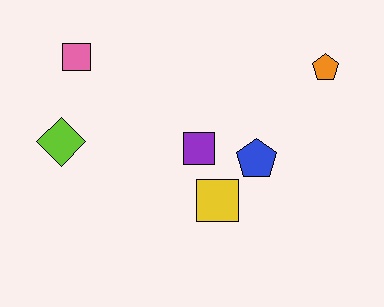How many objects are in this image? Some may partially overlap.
There are 6 objects.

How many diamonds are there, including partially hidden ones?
There is 1 diamond.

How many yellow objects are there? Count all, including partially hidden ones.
There is 1 yellow object.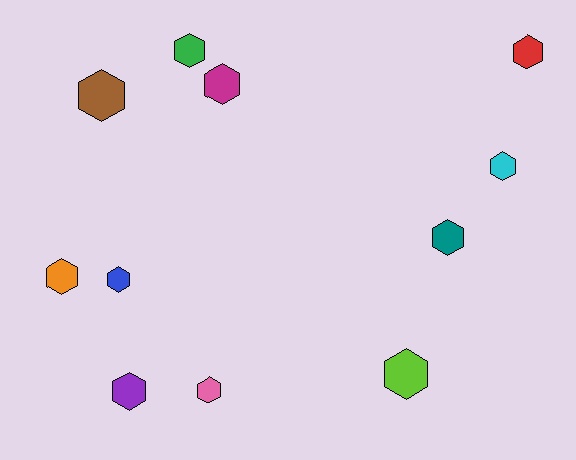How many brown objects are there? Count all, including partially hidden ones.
There is 1 brown object.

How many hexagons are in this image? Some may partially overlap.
There are 11 hexagons.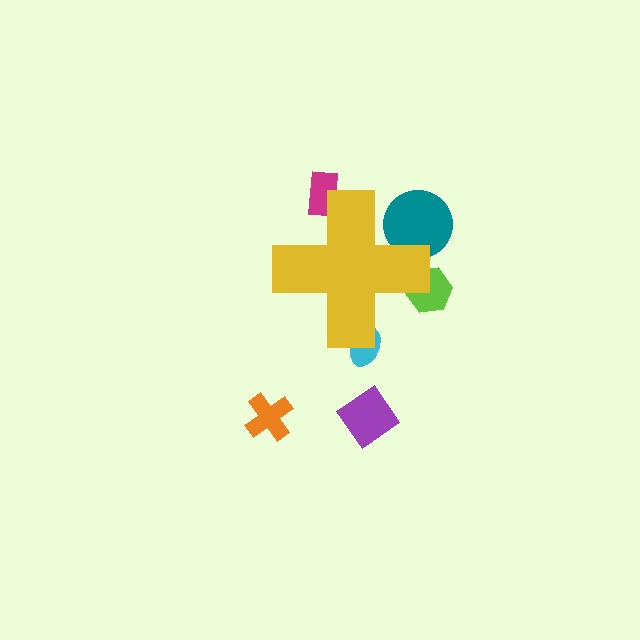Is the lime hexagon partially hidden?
Yes, the lime hexagon is partially hidden behind the yellow cross.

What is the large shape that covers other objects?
A yellow cross.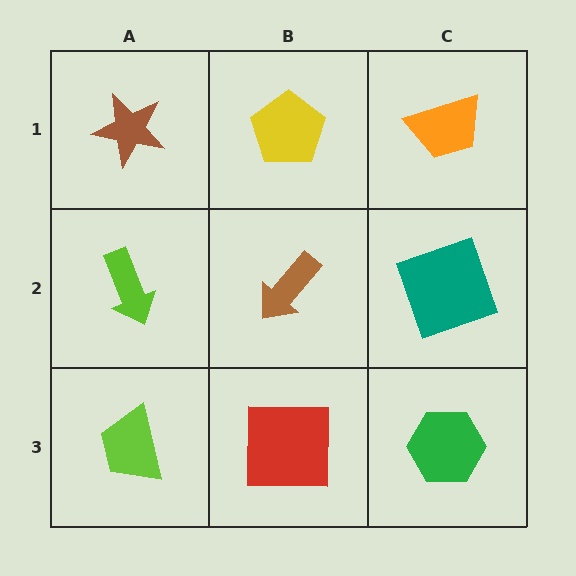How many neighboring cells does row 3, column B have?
3.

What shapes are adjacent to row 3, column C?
A teal square (row 2, column C), a red square (row 3, column B).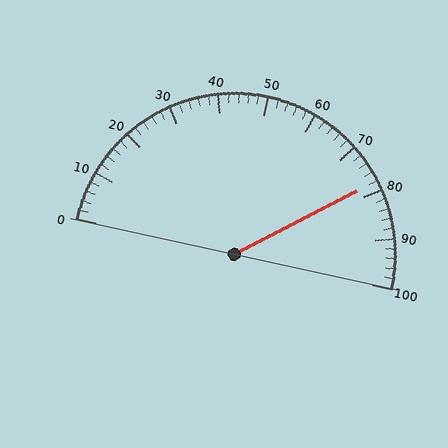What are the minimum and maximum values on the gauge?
The gauge ranges from 0 to 100.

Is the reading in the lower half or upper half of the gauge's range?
The reading is in the upper half of the range (0 to 100).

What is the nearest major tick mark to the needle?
The nearest major tick mark is 80.